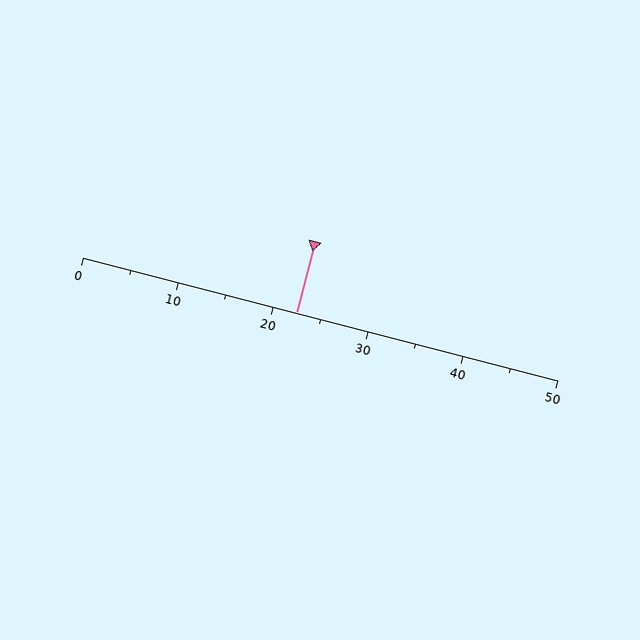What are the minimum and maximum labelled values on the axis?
The axis runs from 0 to 50.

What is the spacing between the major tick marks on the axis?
The major ticks are spaced 10 apart.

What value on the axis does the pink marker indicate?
The marker indicates approximately 22.5.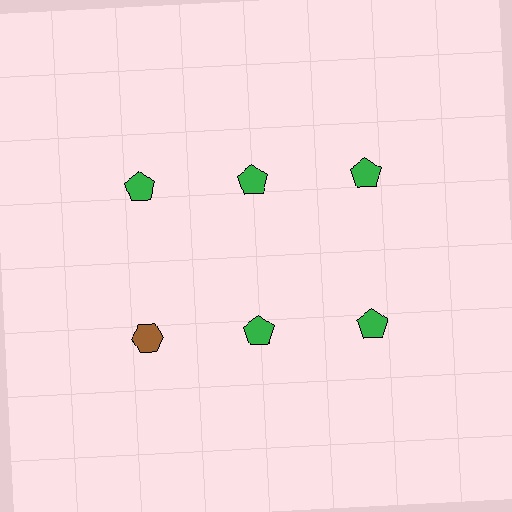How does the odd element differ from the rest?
It differs in both color (brown instead of green) and shape (hexagon instead of pentagon).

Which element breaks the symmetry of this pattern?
The brown hexagon in the second row, leftmost column breaks the symmetry. All other shapes are green pentagons.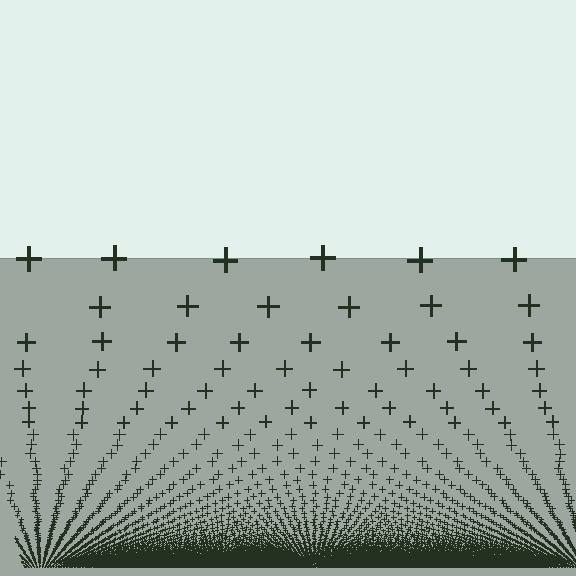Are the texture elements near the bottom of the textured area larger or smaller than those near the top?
Smaller. The gradient is inverted — elements near the bottom are smaller and denser.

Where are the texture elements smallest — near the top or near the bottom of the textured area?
Near the bottom.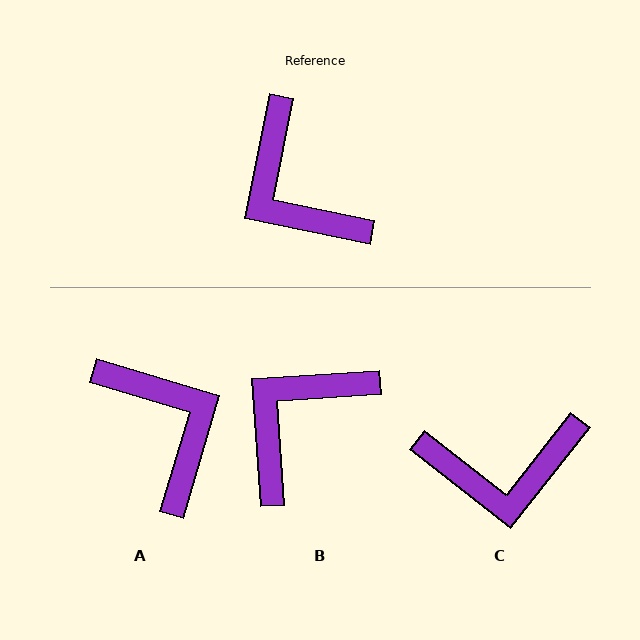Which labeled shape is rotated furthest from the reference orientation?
A, about 175 degrees away.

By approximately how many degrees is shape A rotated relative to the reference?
Approximately 175 degrees counter-clockwise.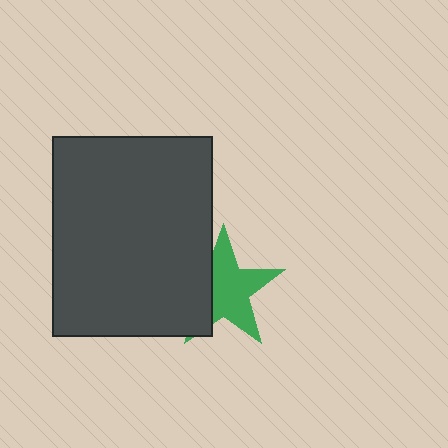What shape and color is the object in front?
The object in front is a dark gray rectangle.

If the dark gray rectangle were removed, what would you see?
You would see the complete green star.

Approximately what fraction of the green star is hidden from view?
Roughly 34% of the green star is hidden behind the dark gray rectangle.